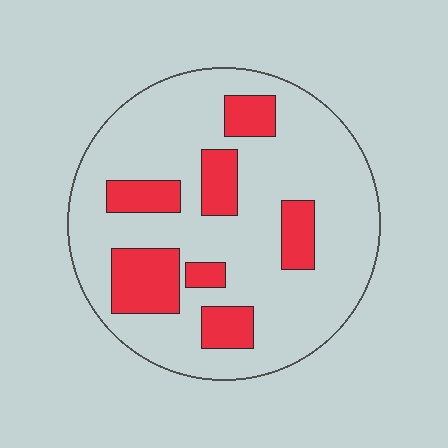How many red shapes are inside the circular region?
7.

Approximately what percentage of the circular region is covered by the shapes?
Approximately 25%.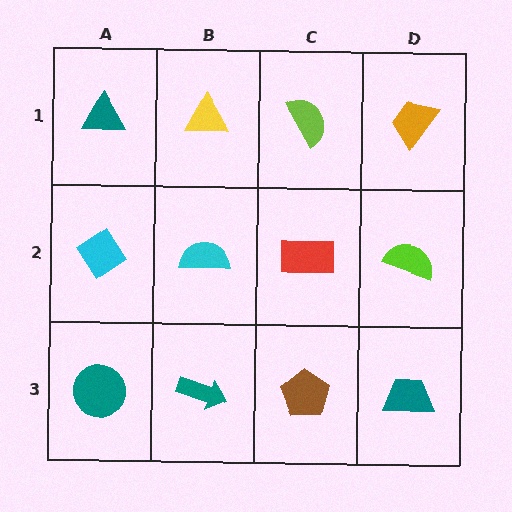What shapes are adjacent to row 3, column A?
A cyan diamond (row 2, column A), a teal arrow (row 3, column B).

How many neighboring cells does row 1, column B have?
3.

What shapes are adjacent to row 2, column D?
An orange trapezoid (row 1, column D), a teal trapezoid (row 3, column D), a red rectangle (row 2, column C).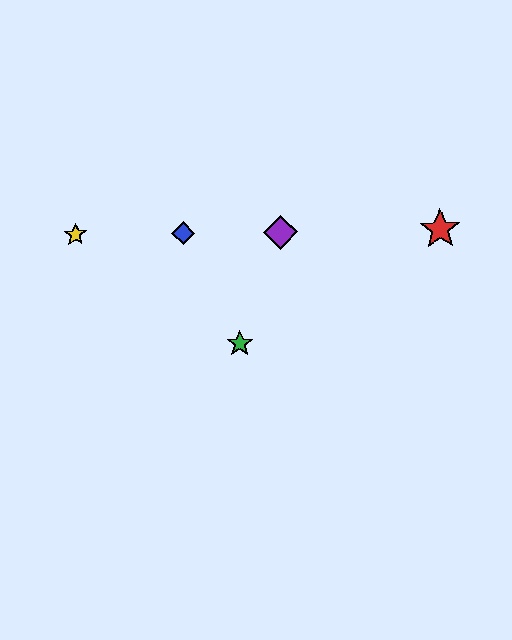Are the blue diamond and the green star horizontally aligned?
No, the blue diamond is at y≈233 and the green star is at y≈344.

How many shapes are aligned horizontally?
4 shapes (the red star, the blue diamond, the yellow star, the purple diamond) are aligned horizontally.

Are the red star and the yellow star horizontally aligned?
Yes, both are at y≈229.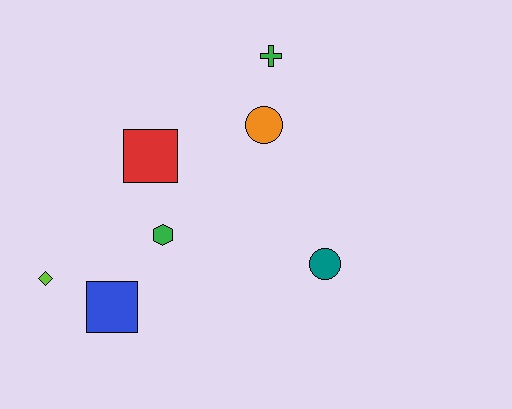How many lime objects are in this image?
There is 1 lime object.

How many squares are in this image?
There are 2 squares.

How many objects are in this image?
There are 7 objects.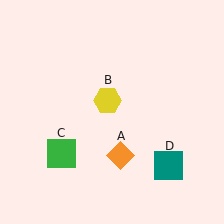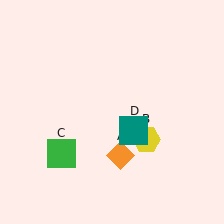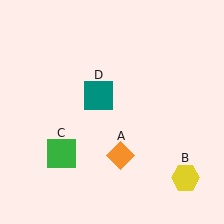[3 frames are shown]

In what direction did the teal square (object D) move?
The teal square (object D) moved up and to the left.